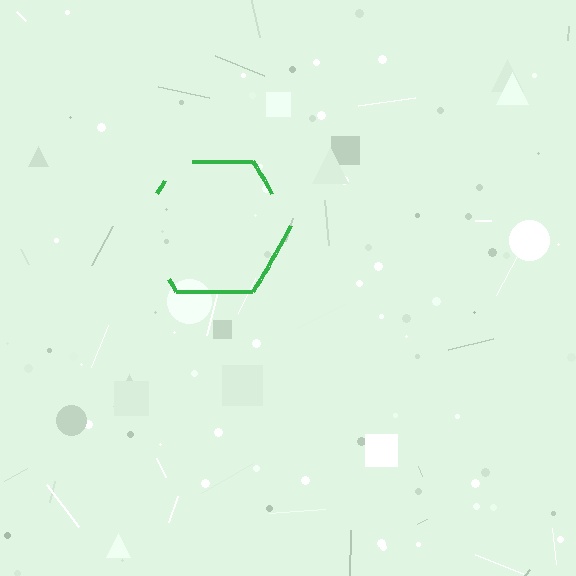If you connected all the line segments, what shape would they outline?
They would outline a hexagon.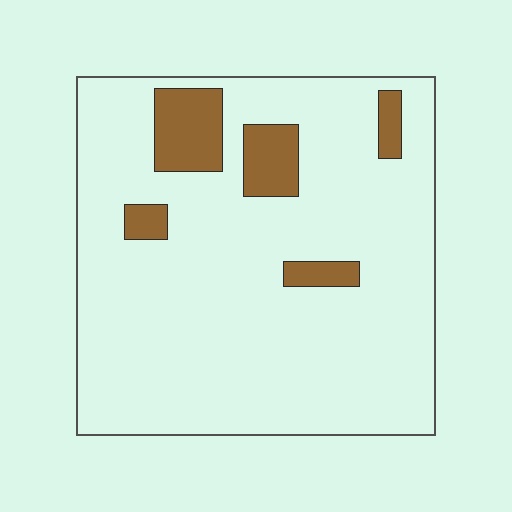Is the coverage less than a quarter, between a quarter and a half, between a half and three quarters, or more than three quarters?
Less than a quarter.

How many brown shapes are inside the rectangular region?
5.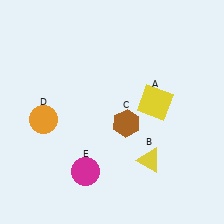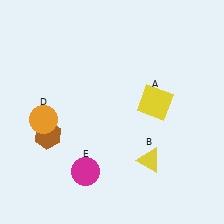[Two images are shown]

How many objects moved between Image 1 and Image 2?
1 object moved between the two images.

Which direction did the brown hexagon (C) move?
The brown hexagon (C) moved left.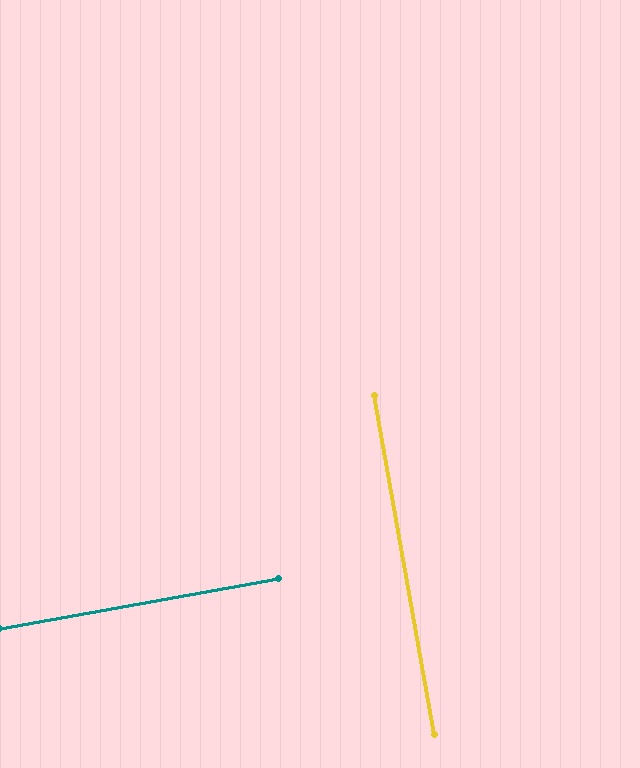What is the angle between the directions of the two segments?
Approximately 90 degrees.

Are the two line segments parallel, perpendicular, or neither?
Perpendicular — they meet at approximately 90°.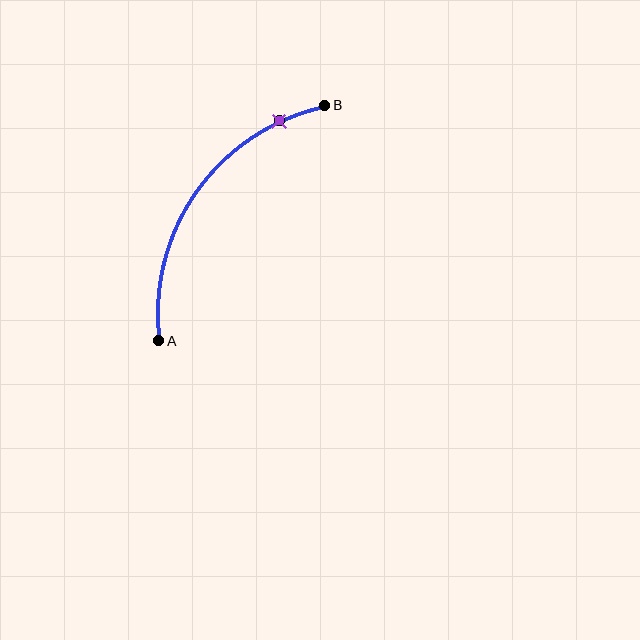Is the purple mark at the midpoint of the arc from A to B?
No. The purple mark lies on the arc but is closer to endpoint B. The arc midpoint would be at the point on the curve equidistant along the arc from both A and B.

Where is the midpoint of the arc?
The arc midpoint is the point on the curve farthest from the straight line joining A and B. It sits above and to the left of that line.